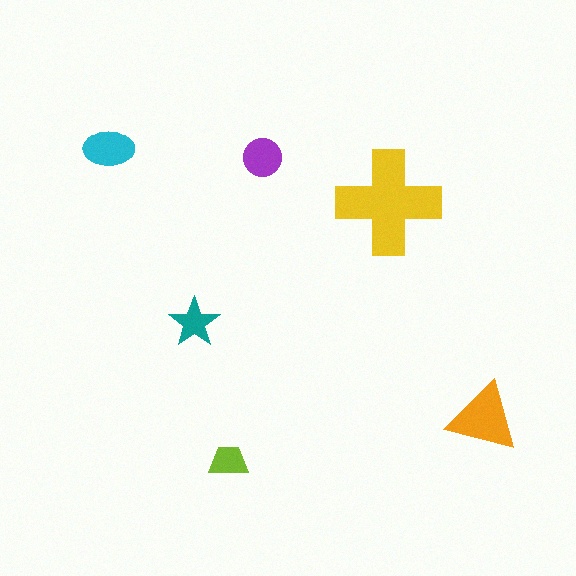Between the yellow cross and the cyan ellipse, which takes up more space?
The yellow cross.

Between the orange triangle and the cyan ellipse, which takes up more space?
The orange triangle.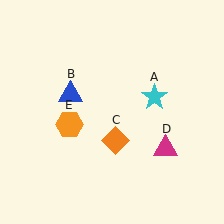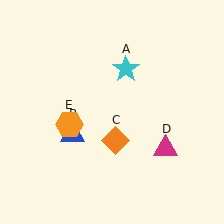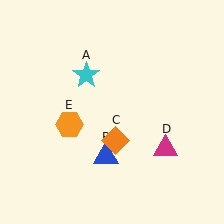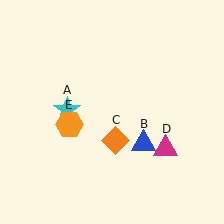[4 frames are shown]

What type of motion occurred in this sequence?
The cyan star (object A), blue triangle (object B) rotated counterclockwise around the center of the scene.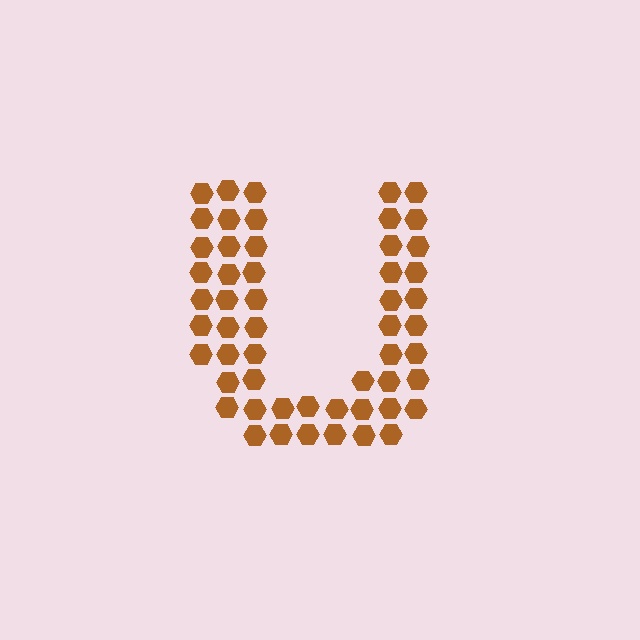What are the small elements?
The small elements are hexagons.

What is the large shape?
The large shape is the letter U.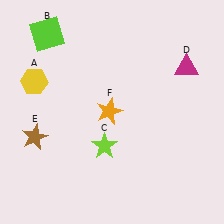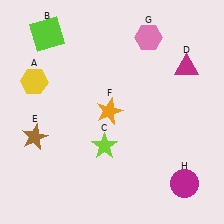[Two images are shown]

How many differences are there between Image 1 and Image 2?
There are 2 differences between the two images.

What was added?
A pink hexagon (G), a magenta circle (H) were added in Image 2.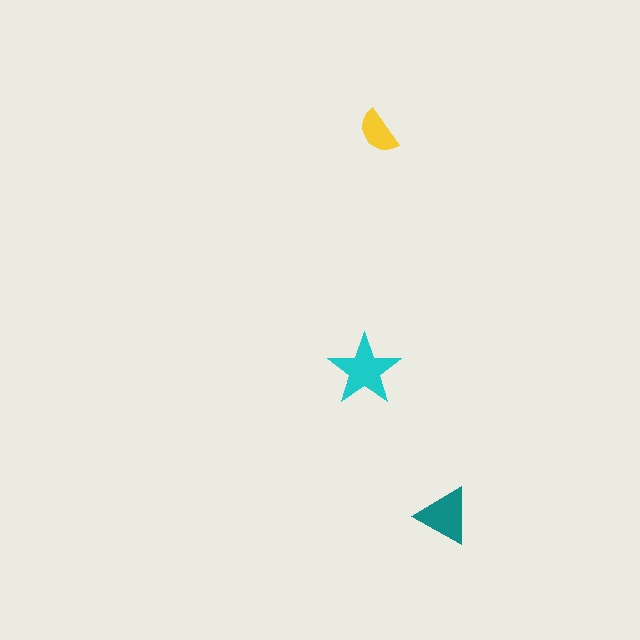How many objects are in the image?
There are 3 objects in the image.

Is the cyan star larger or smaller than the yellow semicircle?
Larger.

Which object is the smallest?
The yellow semicircle.